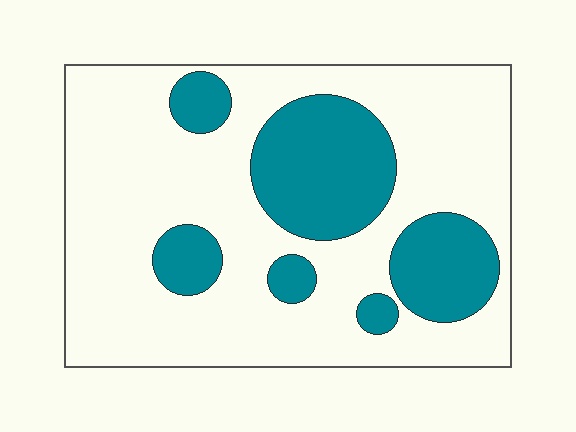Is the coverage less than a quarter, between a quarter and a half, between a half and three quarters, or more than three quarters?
Between a quarter and a half.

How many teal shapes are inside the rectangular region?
6.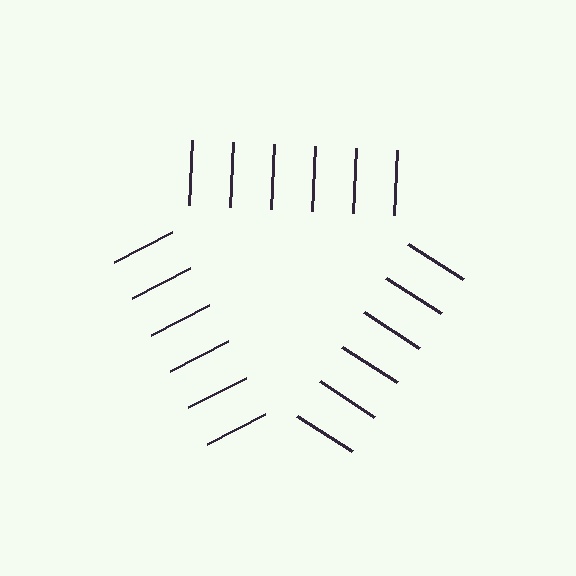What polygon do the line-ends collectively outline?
An illusory triangle — the line segments terminate on its edges but no continuous stroke is drawn.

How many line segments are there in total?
18 — 6 along each of the 3 edges.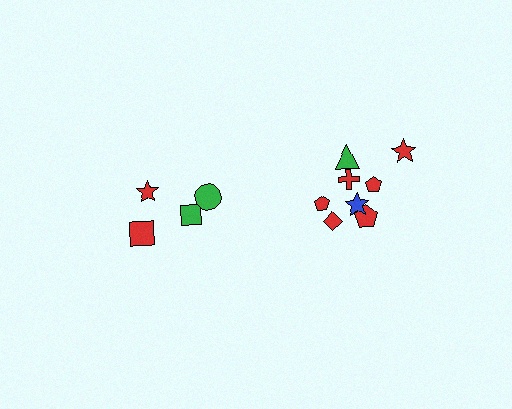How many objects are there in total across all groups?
There are 12 objects.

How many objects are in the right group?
There are 8 objects.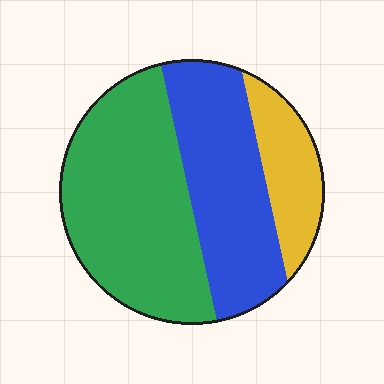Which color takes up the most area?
Green, at roughly 50%.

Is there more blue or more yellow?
Blue.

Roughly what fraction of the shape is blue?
Blue covers 35% of the shape.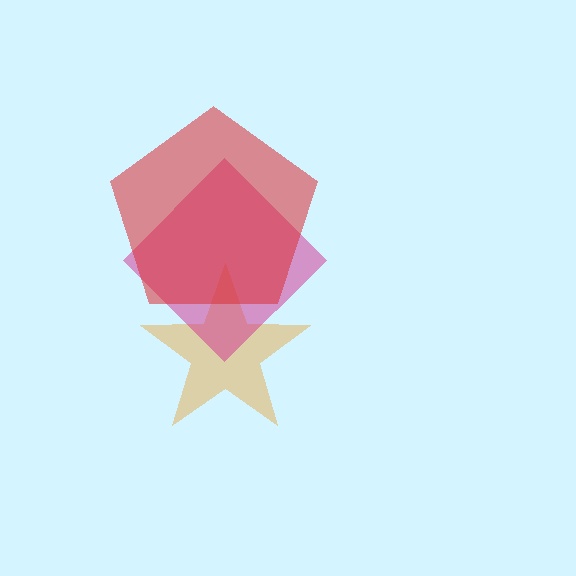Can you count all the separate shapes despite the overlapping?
Yes, there are 3 separate shapes.